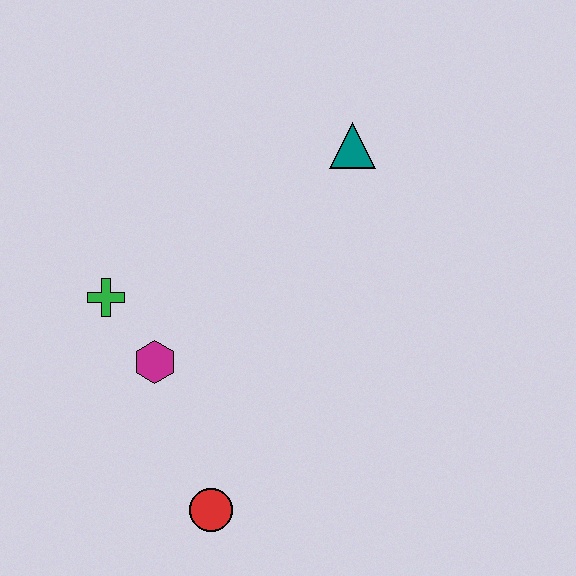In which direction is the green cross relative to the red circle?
The green cross is above the red circle.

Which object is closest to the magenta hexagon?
The green cross is closest to the magenta hexagon.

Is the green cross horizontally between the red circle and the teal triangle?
No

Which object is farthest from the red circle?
The teal triangle is farthest from the red circle.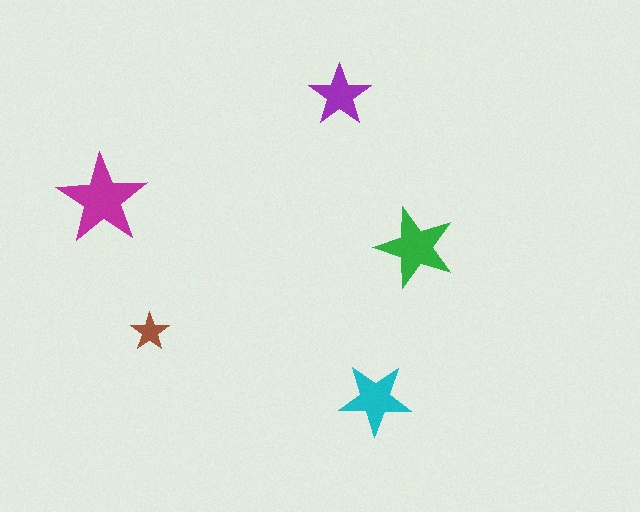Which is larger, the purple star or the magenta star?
The magenta one.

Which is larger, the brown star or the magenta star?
The magenta one.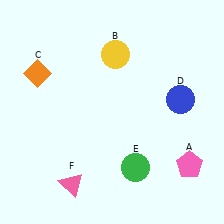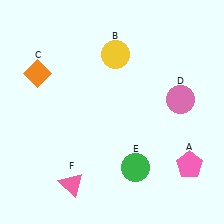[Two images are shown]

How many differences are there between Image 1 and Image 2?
There is 1 difference between the two images.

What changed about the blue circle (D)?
In Image 1, D is blue. In Image 2, it changed to pink.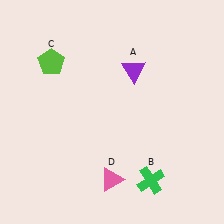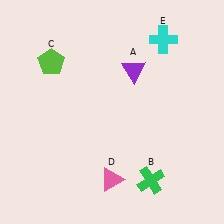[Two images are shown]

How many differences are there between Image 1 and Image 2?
There is 1 difference between the two images.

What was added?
A cyan cross (E) was added in Image 2.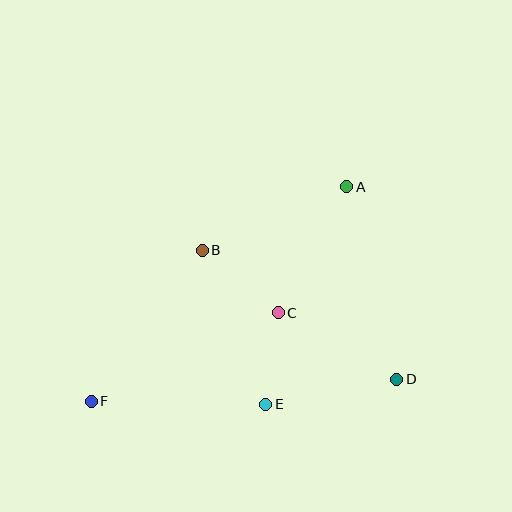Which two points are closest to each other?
Points C and E are closest to each other.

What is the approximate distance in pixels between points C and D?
The distance between C and D is approximately 136 pixels.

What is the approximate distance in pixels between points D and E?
The distance between D and E is approximately 133 pixels.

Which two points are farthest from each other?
Points A and F are farthest from each other.